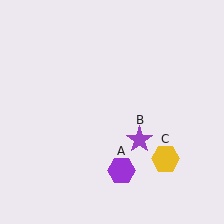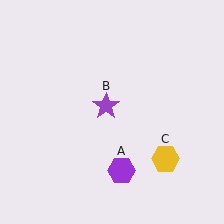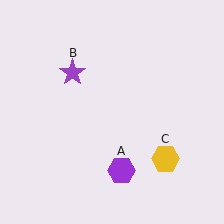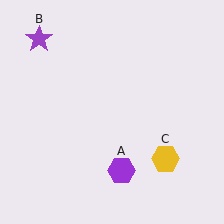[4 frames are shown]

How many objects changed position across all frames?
1 object changed position: purple star (object B).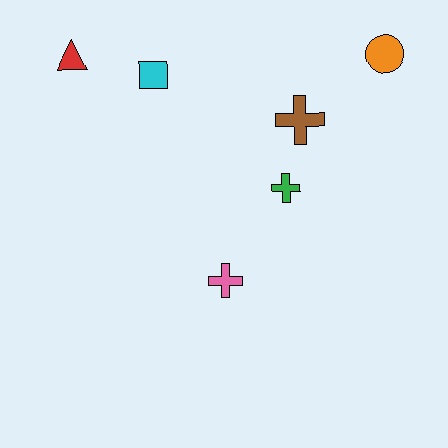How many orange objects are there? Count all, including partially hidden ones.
There is 1 orange object.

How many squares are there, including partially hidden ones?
There is 1 square.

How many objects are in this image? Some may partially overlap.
There are 6 objects.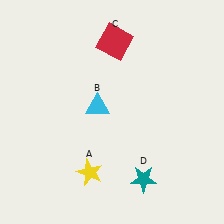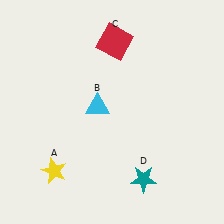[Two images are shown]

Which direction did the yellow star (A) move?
The yellow star (A) moved left.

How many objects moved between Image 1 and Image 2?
1 object moved between the two images.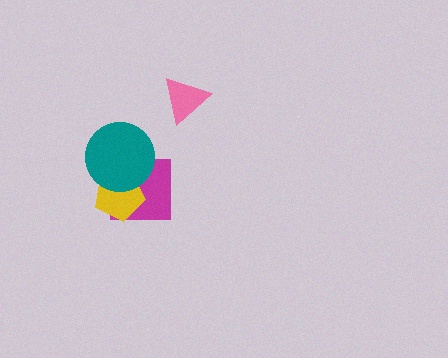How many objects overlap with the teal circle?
2 objects overlap with the teal circle.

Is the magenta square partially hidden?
Yes, it is partially covered by another shape.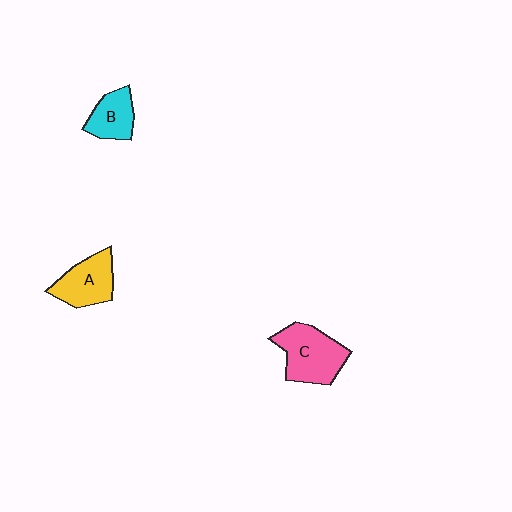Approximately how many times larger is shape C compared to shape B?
Approximately 1.6 times.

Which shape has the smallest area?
Shape B (cyan).